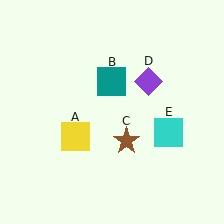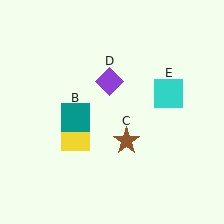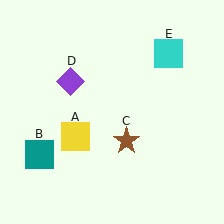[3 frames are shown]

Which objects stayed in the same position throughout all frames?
Yellow square (object A) and brown star (object C) remained stationary.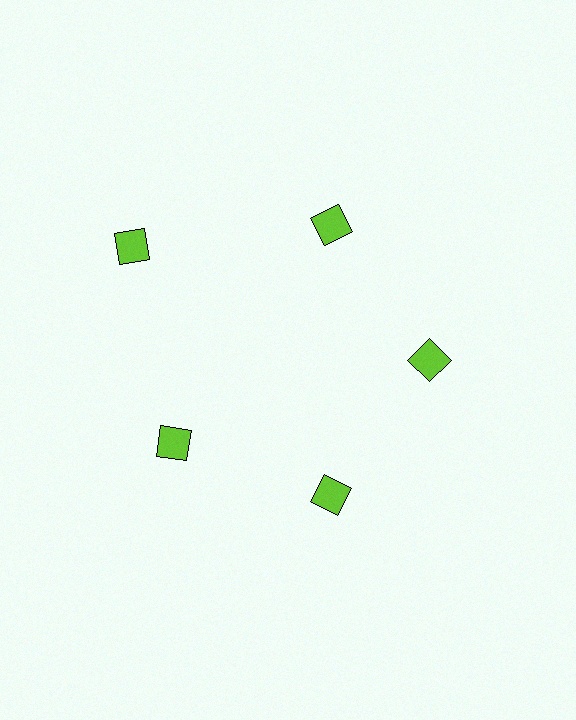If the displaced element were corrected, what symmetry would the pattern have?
It would have 5-fold rotational symmetry — the pattern would map onto itself every 72 degrees.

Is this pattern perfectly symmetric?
No. The 5 lime diamonds are arranged in a ring, but one element near the 10 o'clock position is pushed outward from the center, breaking the 5-fold rotational symmetry.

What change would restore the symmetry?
The symmetry would be restored by moving it inward, back onto the ring so that all 5 diamonds sit at equal angles and equal distance from the center.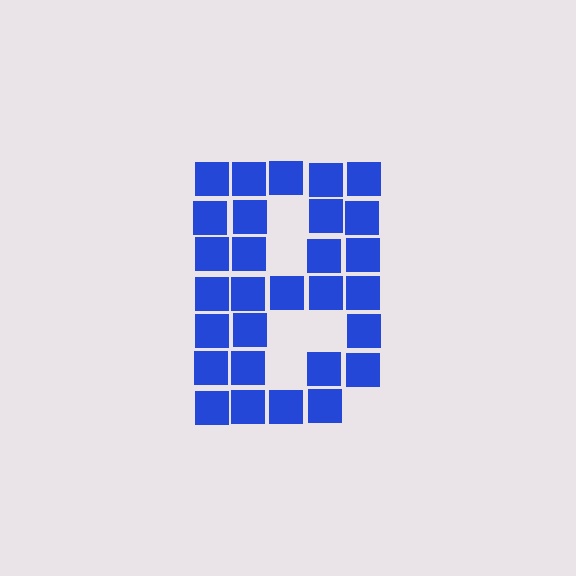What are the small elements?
The small elements are squares.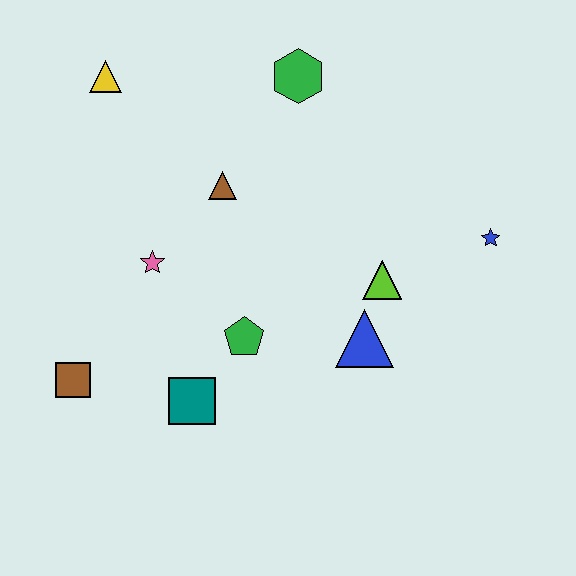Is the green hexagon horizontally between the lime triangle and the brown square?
Yes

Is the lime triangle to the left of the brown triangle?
No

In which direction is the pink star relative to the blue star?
The pink star is to the left of the blue star.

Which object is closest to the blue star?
The lime triangle is closest to the blue star.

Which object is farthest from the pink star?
The blue star is farthest from the pink star.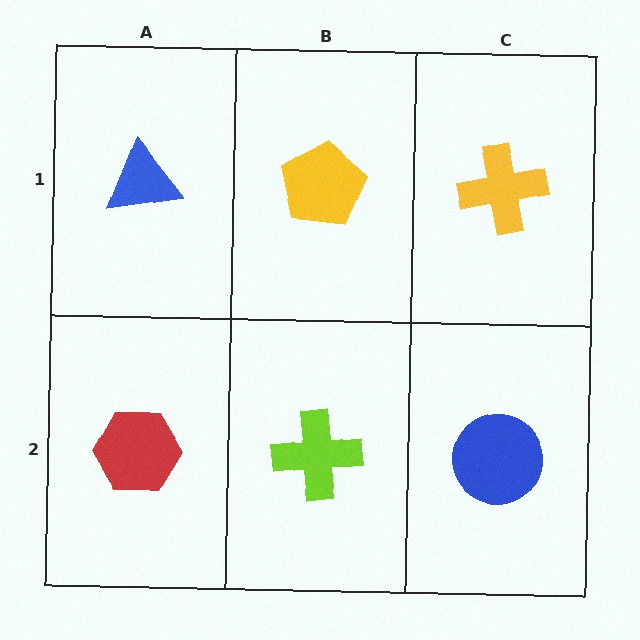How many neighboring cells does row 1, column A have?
2.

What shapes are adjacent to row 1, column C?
A blue circle (row 2, column C), a yellow pentagon (row 1, column B).